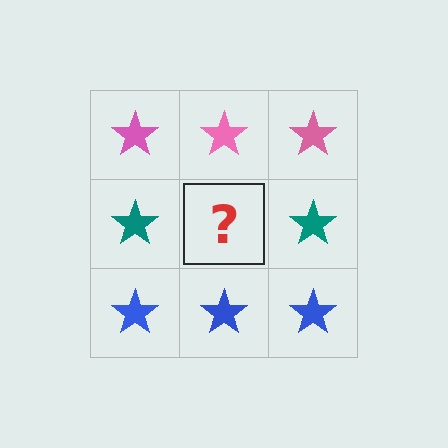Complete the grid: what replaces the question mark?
The question mark should be replaced with a teal star.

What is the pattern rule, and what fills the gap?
The rule is that each row has a consistent color. The gap should be filled with a teal star.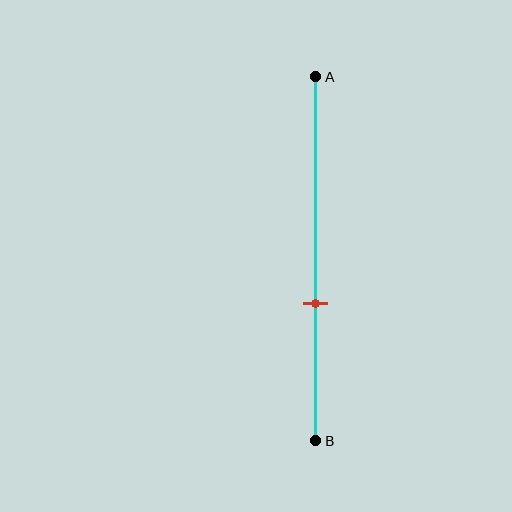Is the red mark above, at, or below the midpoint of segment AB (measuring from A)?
The red mark is below the midpoint of segment AB.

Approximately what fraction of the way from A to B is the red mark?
The red mark is approximately 60% of the way from A to B.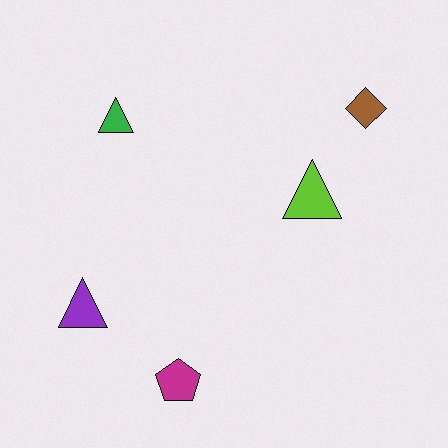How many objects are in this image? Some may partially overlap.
There are 5 objects.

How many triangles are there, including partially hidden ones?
There are 3 triangles.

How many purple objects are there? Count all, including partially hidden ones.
There is 1 purple object.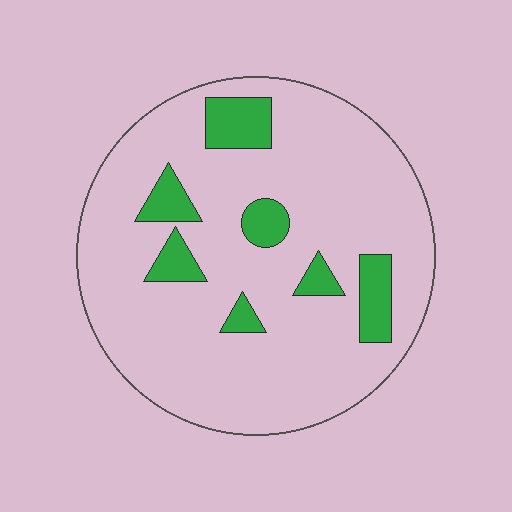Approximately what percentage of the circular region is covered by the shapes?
Approximately 15%.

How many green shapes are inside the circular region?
7.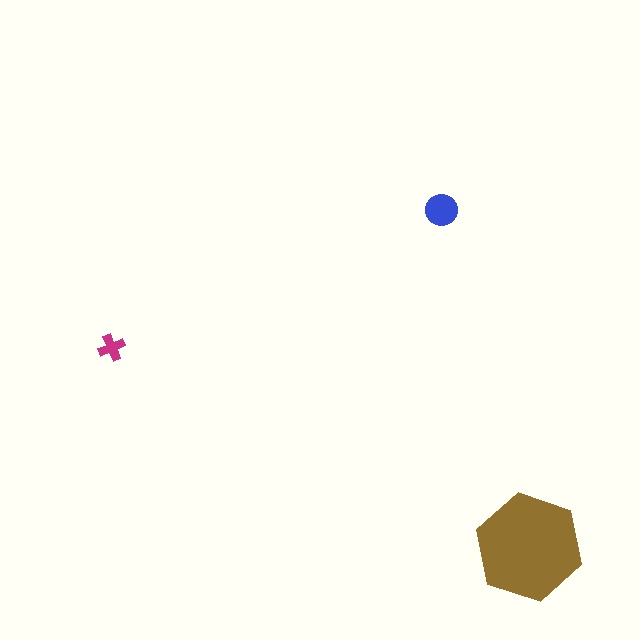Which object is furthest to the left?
The magenta cross is leftmost.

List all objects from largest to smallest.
The brown hexagon, the blue circle, the magenta cross.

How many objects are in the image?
There are 3 objects in the image.